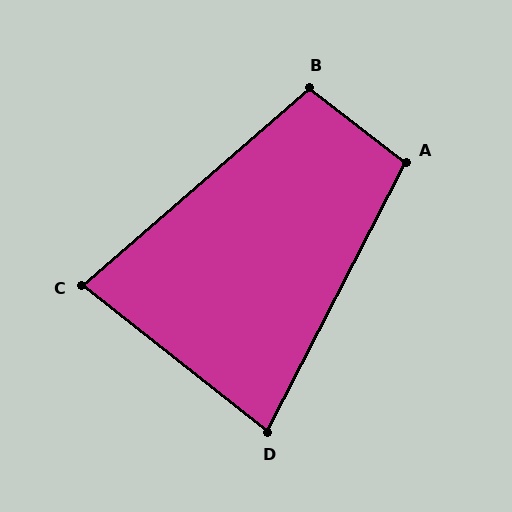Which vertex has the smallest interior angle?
D, at approximately 79 degrees.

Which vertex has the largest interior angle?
B, at approximately 101 degrees.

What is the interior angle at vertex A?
Approximately 101 degrees (obtuse).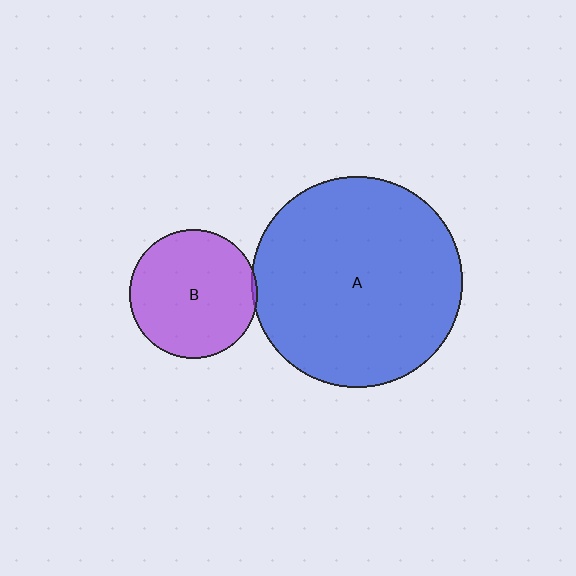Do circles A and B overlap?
Yes.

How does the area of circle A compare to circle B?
Approximately 2.7 times.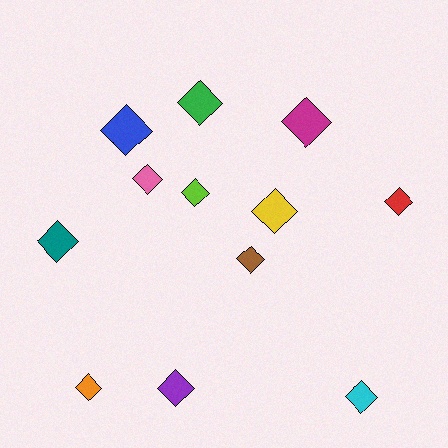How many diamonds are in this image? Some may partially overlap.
There are 12 diamonds.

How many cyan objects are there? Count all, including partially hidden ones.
There is 1 cyan object.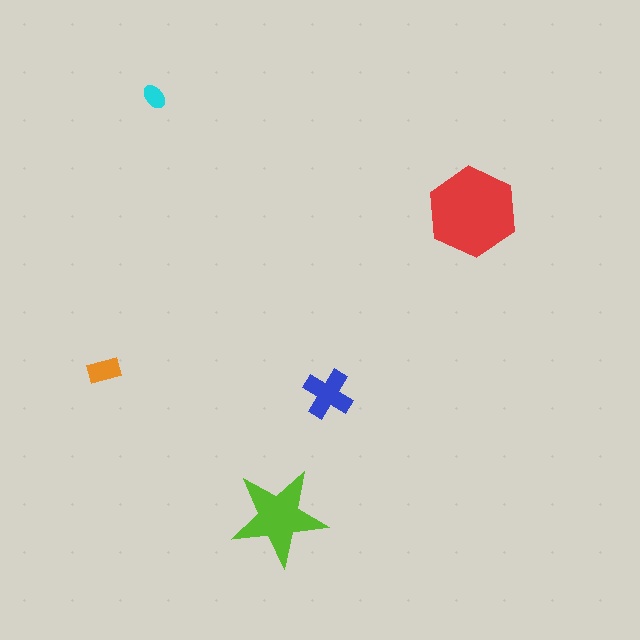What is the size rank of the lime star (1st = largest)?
2nd.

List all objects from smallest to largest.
The cyan ellipse, the orange rectangle, the blue cross, the lime star, the red hexagon.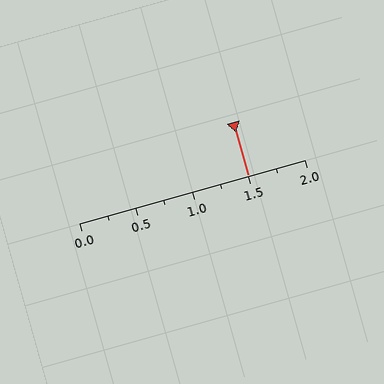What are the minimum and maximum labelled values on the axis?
The axis runs from 0.0 to 2.0.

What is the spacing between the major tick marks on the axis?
The major ticks are spaced 0.5 apart.